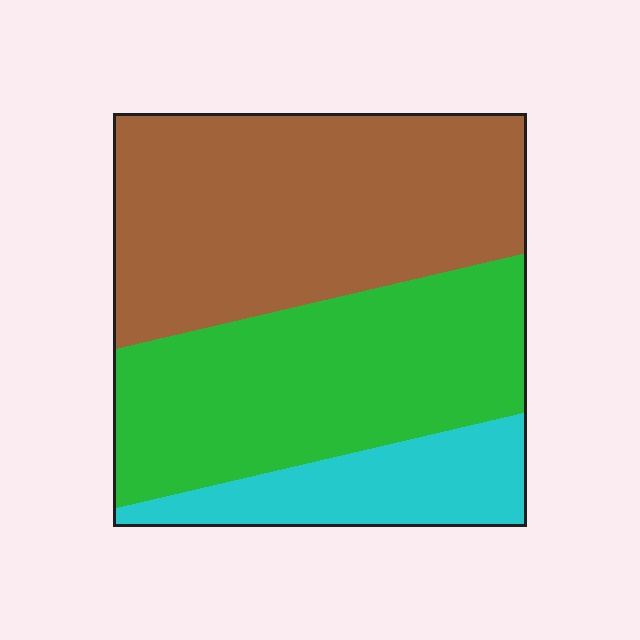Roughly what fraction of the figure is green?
Green takes up about three eighths (3/8) of the figure.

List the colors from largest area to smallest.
From largest to smallest: brown, green, cyan.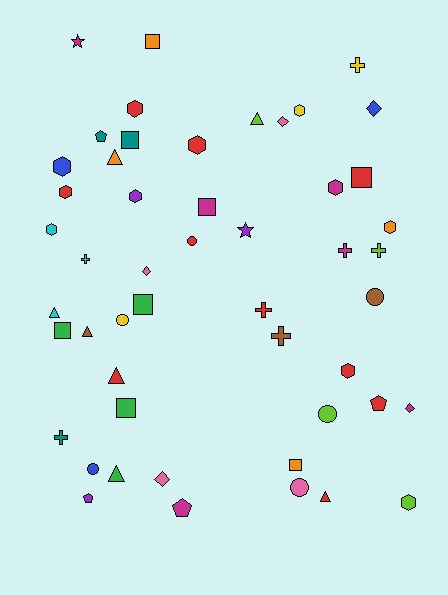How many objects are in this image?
There are 50 objects.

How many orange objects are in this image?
There are 4 orange objects.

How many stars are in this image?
There are 2 stars.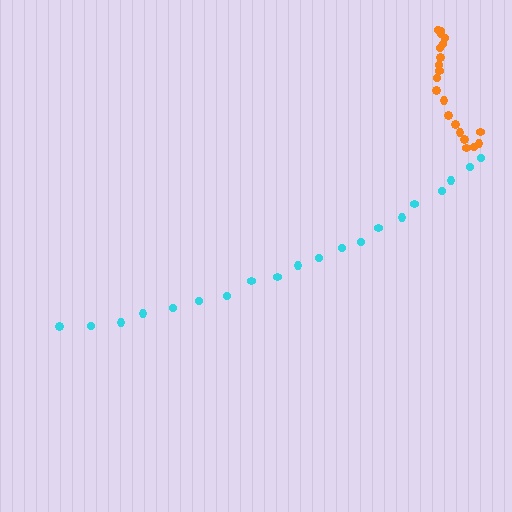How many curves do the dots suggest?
There are 2 distinct paths.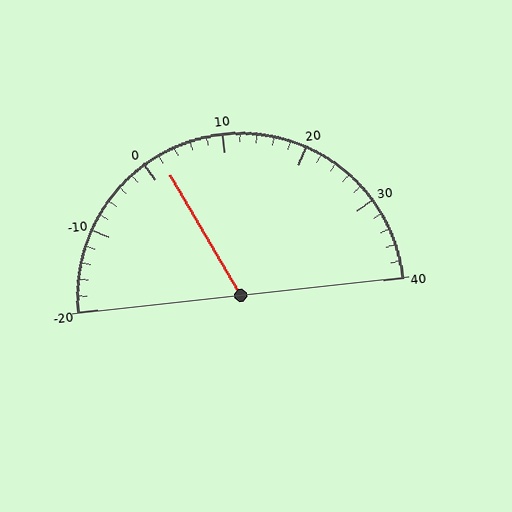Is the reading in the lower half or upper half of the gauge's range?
The reading is in the lower half of the range (-20 to 40).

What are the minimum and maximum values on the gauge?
The gauge ranges from -20 to 40.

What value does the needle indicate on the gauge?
The needle indicates approximately 2.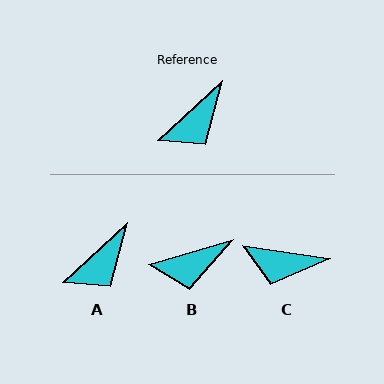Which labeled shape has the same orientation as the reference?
A.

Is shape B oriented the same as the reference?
No, it is off by about 27 degrees.